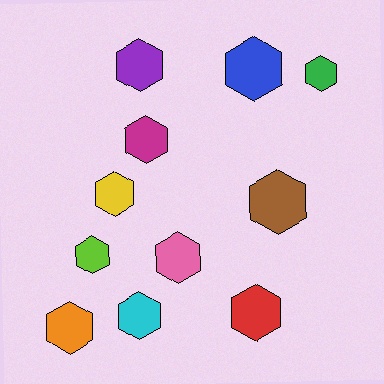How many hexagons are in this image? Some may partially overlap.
There are 11 hexagons.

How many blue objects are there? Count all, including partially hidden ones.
There is 1 blue object.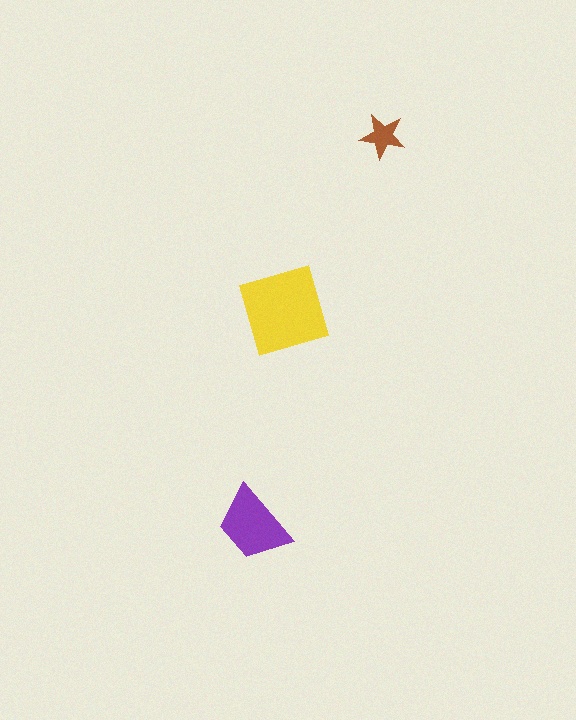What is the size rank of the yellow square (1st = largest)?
1st.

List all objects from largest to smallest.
The yellow square, the purple trapezoid, the brown star.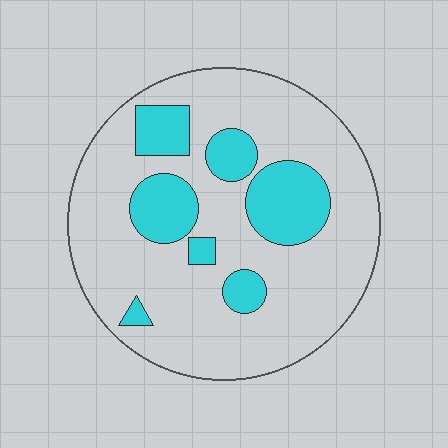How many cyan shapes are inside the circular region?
7.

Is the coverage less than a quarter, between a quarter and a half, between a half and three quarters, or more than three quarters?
Less than a quarter.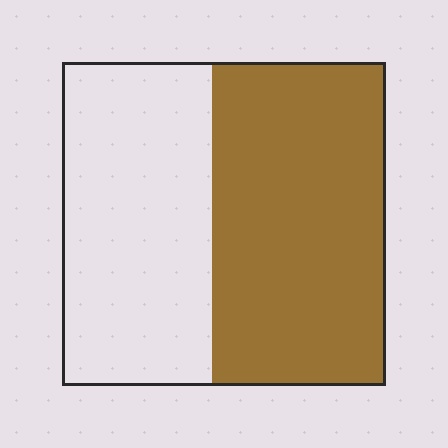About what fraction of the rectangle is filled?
About one half (1/2).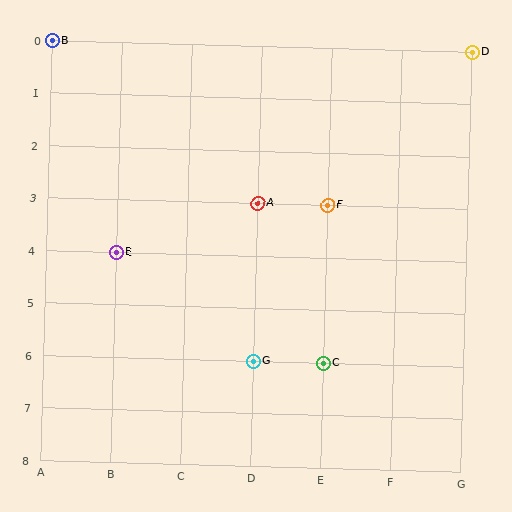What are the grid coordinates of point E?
Point E is at grid coordinates (B, 4).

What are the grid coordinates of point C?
Point C is at grid coordinates (E, 6).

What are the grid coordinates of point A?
Point A is at grid coordinates (D, 3).